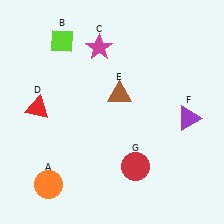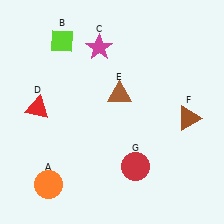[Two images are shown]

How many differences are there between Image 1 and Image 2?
There is 1 difference between the two images.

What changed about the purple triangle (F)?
In Image 1, F is purple. In Image 2, it changed to brown.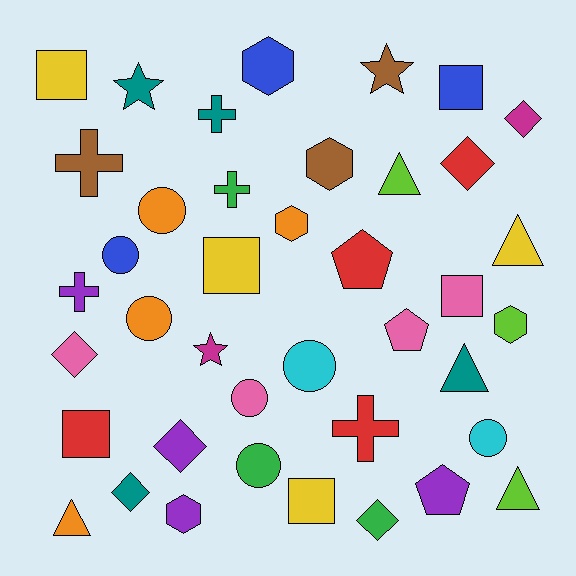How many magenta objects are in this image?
There are 2 magenta objects.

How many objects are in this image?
There are 40 objects.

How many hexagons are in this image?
There are 5 hexagons.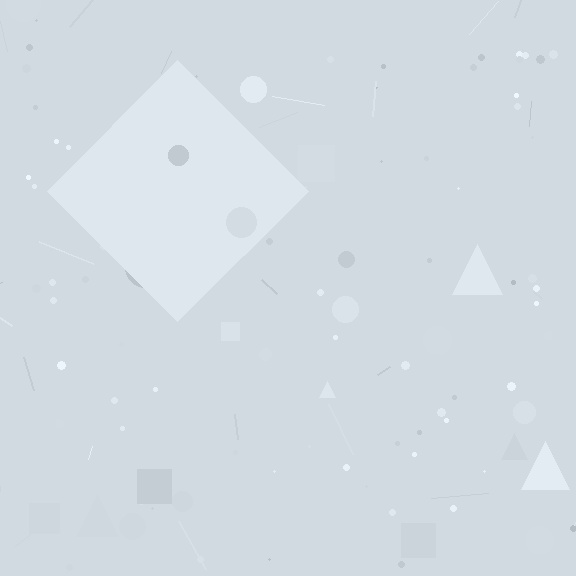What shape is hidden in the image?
A diamond is hidden in the image.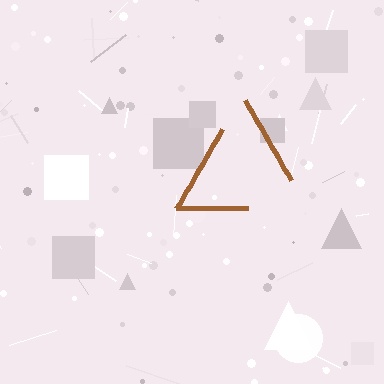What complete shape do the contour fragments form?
The contour fragments form a triangle.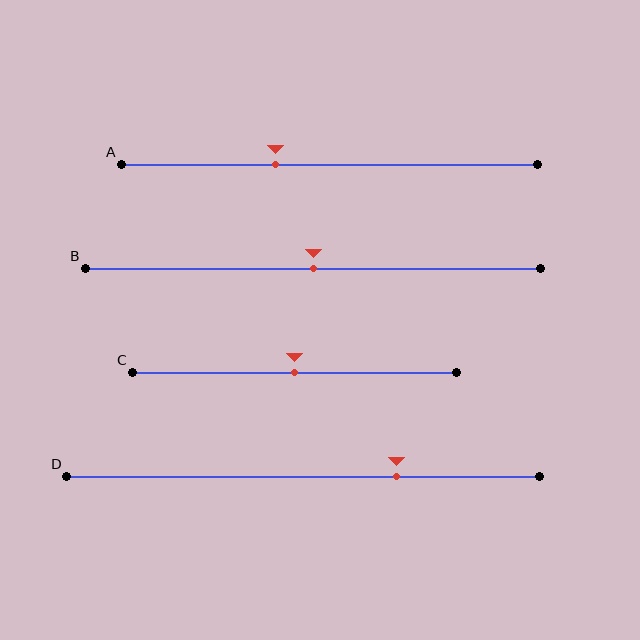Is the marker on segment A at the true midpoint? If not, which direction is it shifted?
No, the marker on segment A is shifted to the left by about 13% of the segment length.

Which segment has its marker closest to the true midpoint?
Segment B has its marker closest to the true midpoint.